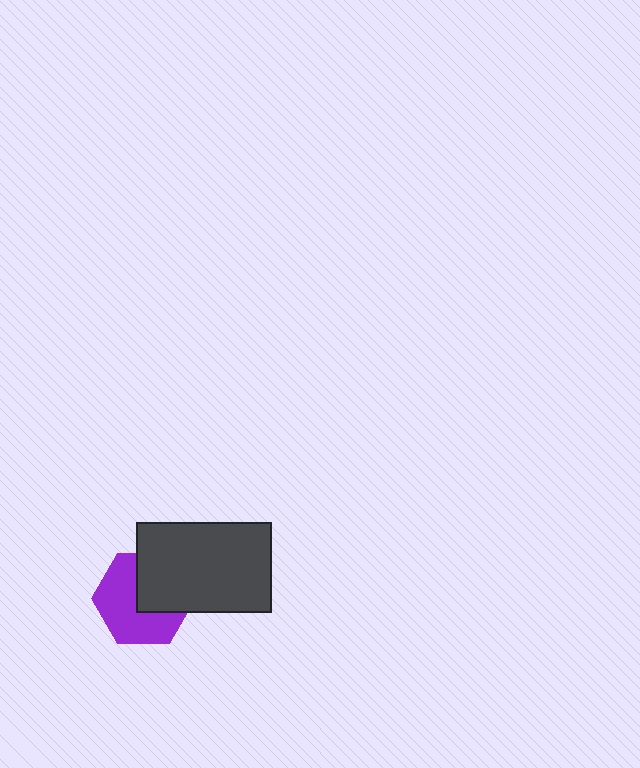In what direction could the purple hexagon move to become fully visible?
The purple hexagon could move toward the lower-left. That would shift it out from behind the dark gray rectangle entirely.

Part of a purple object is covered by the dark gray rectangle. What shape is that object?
It is a hexagon.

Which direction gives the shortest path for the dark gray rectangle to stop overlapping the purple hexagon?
Moving toward the upper-right gives the shortest separation.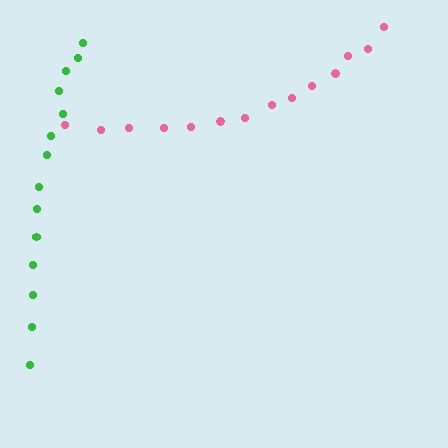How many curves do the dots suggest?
There are 2 distinct paths.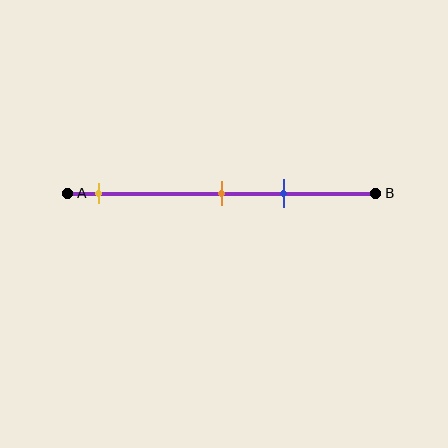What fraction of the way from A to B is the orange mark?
The orange mark is approximately 50% (0.5) of the way from A to B.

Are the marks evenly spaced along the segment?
No, the marks are not evenly spaced.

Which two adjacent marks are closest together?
The orange and blue marks are the closest adjacent pair.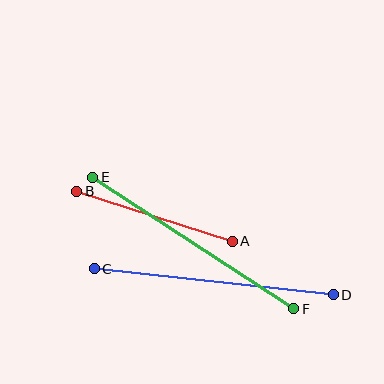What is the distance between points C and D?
The distance is approximately 240 pixels.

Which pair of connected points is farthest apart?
Points C and D are farthest apart.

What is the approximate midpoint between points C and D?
The midpoint is at approximately (214, 282) pixels.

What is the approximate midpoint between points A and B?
The midpoint is at approximately (154, 216) pixels.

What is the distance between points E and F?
The distance is approximately 240 pixels.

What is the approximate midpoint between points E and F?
The midpoint is at approximately (193, 243) pixels.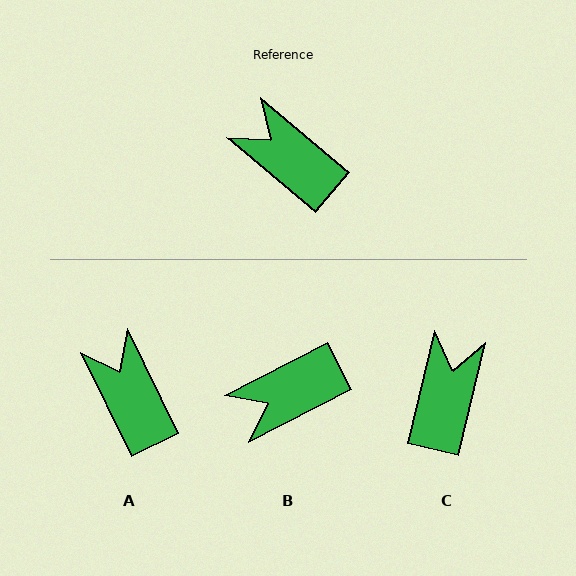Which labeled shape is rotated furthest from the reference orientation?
B, about 67 degrees away.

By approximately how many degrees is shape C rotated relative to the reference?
Approximately 63 degrees clockwise.